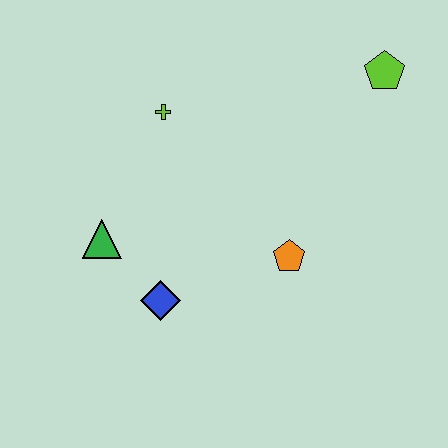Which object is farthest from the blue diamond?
The lime pentagon is farthest from the blue diamond.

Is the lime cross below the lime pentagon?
Yes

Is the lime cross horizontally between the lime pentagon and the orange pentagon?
No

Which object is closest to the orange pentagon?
The blue diamond is closest to the orange pentagon.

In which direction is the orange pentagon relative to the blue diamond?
The orange pentagon is to the right of the blue diamond.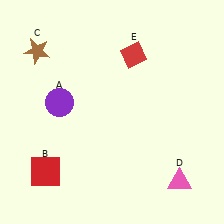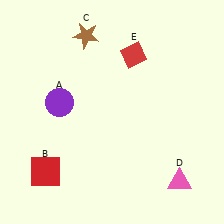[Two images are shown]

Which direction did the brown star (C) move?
The brown star (C) moved right.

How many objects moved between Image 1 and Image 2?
1 object moved between the two images.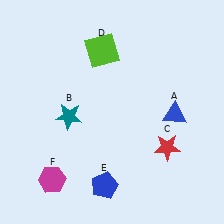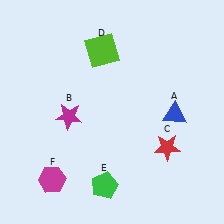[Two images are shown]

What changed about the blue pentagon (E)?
In Image 1, E is blue. In Image 2, it changed to green.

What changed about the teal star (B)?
In Image 1, B is teal. In Image 2, it changed to magenta.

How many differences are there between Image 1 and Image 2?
There are 2 differences between the two images.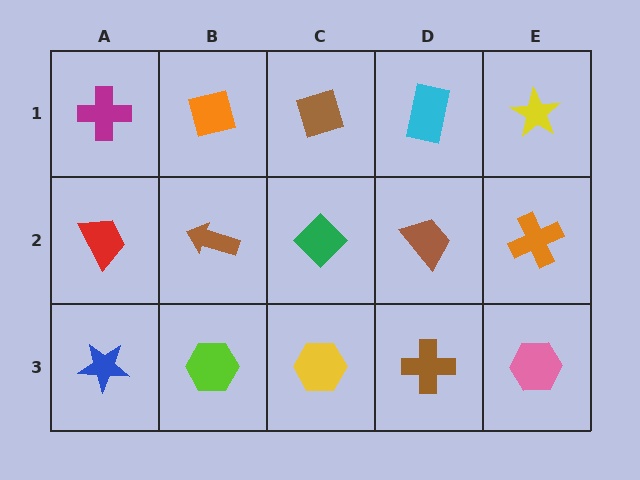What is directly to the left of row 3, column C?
A lime hexagon.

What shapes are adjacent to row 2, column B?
An orange square (row 1, column B), a lime hexagon (row 3, column B), a red trapezoid (row 2, column A), a green diamond (row 2, column C).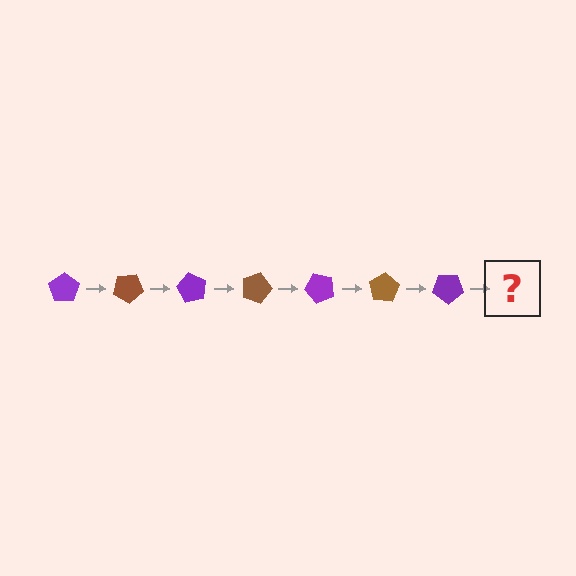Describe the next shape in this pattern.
It should be a brown pentagon, rotated 210 degrees from the start.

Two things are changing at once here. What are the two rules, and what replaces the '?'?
The two rules are that it rotates 30 degrees each step and the color cycles through purple and brown. The '?' should be a brown pentagon, rotated 210 degrees from the start.